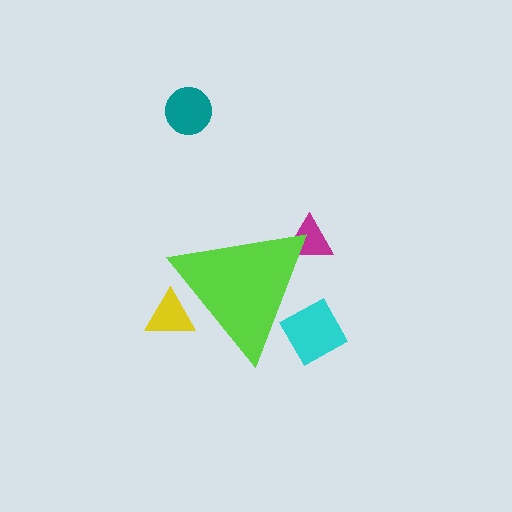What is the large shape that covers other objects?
A lime triangle.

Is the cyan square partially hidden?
Yes, the cyan square is partially hidden behind the lime triangle.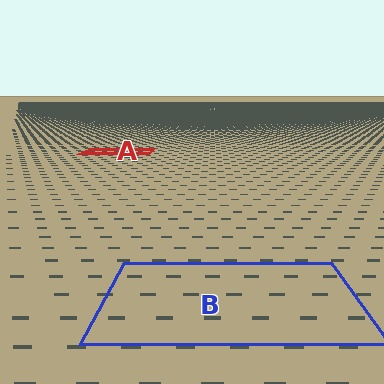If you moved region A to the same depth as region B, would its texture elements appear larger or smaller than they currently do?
They would appear larger. At a closer depth, the same texture elements are projected at a bigger on-screen size.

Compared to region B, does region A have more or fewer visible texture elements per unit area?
Region A has more texture elements per unit area — they are packed more densely because it is farther away.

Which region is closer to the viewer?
Region B is closer. The texture elements there are larger and more spread out.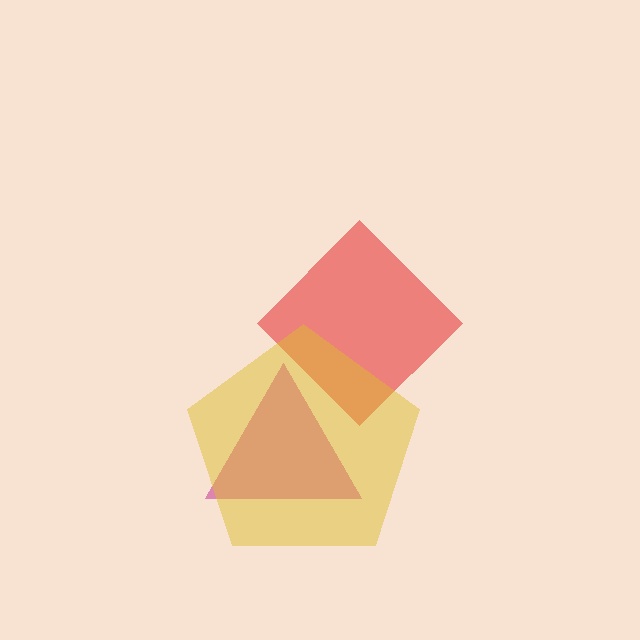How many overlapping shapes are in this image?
There are 3 overlapping shapes in the image.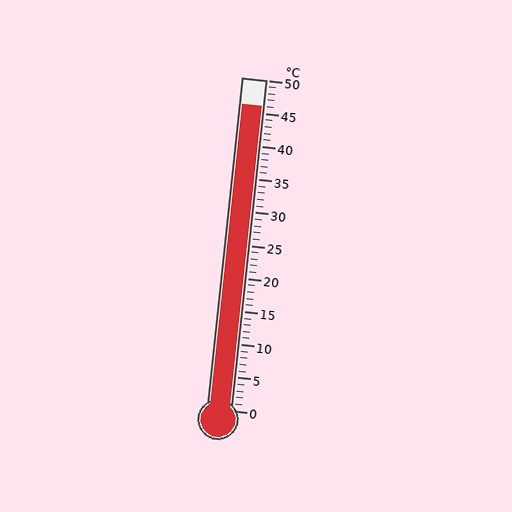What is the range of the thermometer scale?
The thermometer scale ranges from 0°C to 50°C.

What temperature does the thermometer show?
The thermometer shows approximately 46°C.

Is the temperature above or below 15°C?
The temperature is above 15°C.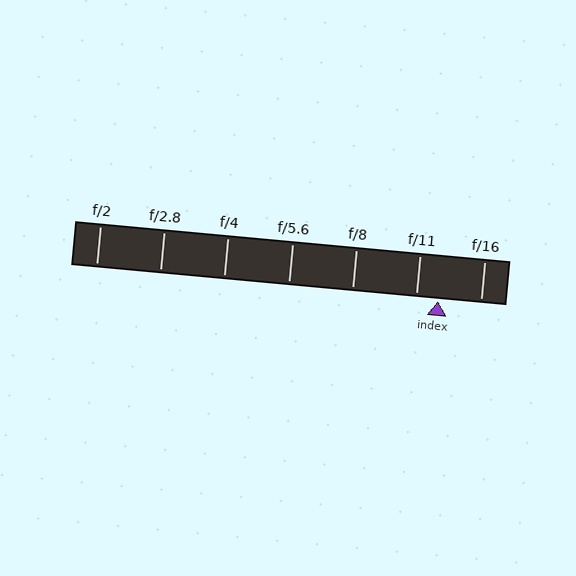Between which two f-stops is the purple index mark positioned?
The index mark is between f/11 and f/16.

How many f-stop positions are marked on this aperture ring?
There are 7 f-stop positions marked.